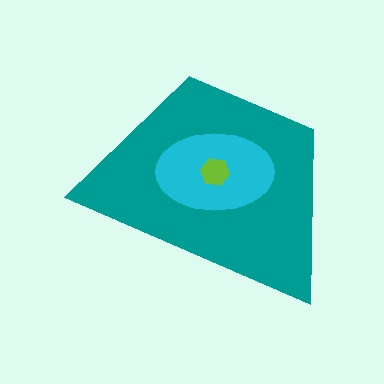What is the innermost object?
The lime hexagon.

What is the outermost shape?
The teal trapezoid.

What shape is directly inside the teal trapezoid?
The cyan ellipse.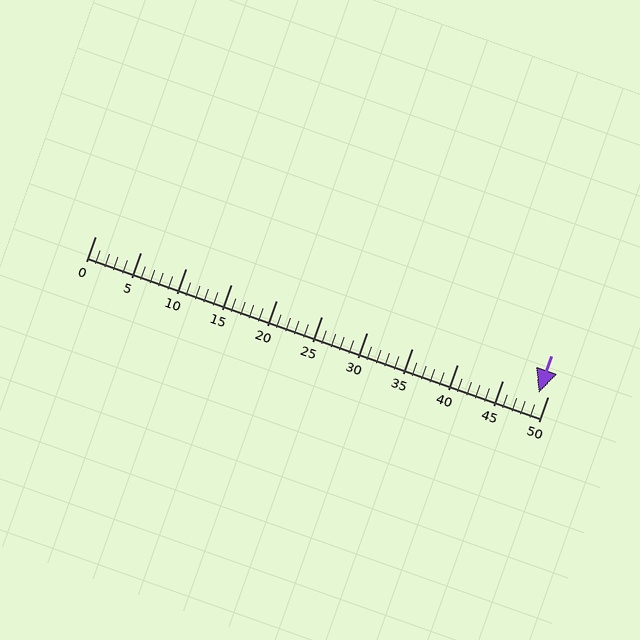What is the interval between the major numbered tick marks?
The major tick marks are spaced 5 units apart.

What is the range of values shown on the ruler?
The ruler shows values from 0 to 50.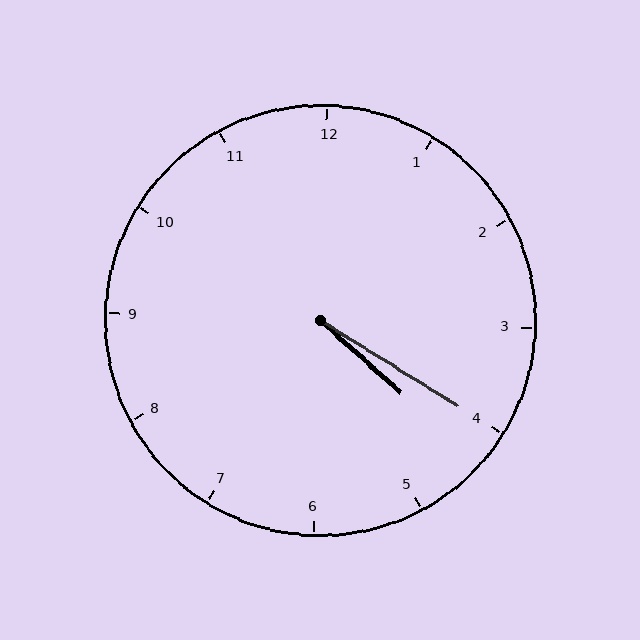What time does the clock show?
4:20.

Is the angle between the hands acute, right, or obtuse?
It is acute.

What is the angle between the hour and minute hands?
Approximately 10 degrees.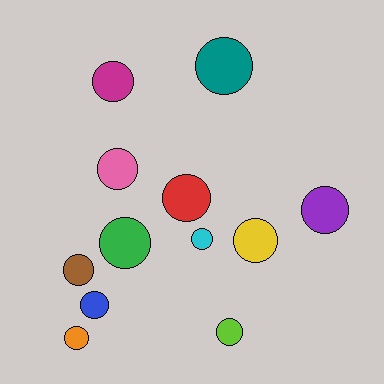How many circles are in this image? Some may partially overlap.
There are 12 circles.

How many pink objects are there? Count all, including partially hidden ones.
There is 1 pink object.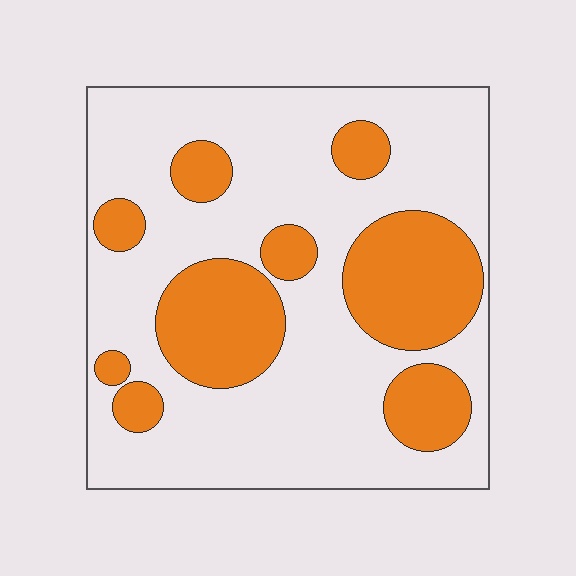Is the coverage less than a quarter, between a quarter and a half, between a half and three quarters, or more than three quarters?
Between a quarter and a half.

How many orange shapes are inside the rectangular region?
9.